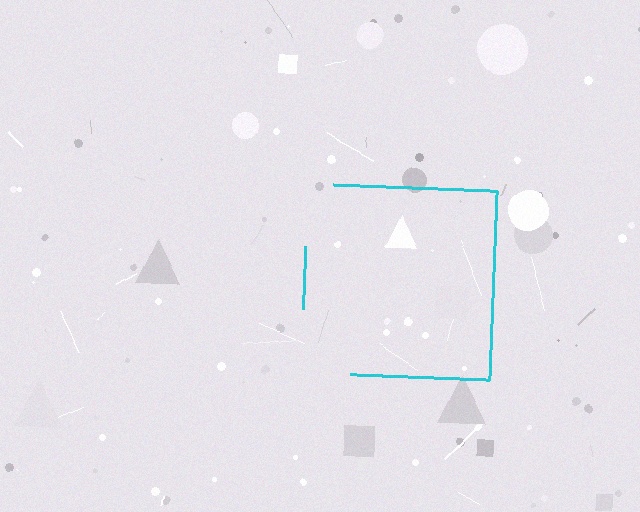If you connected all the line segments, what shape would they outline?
They would outline a square.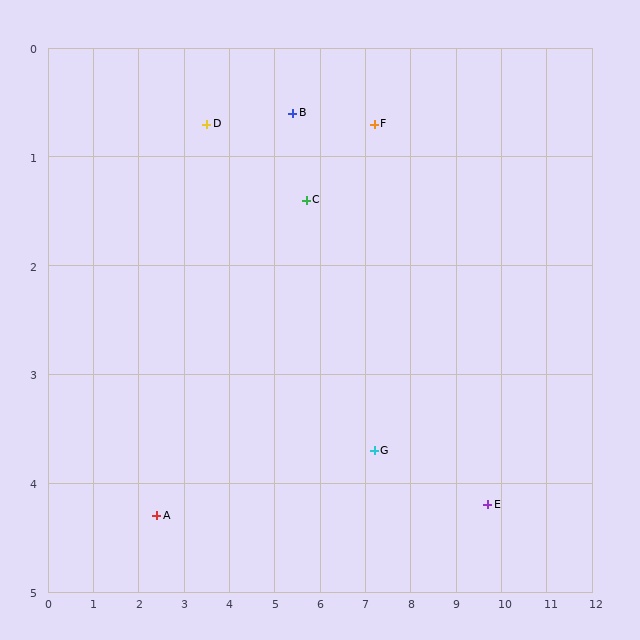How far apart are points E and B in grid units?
Points E and B are about 5.6 grid units apart.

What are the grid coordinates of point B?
Point B is at approximately (5.4, 0.6).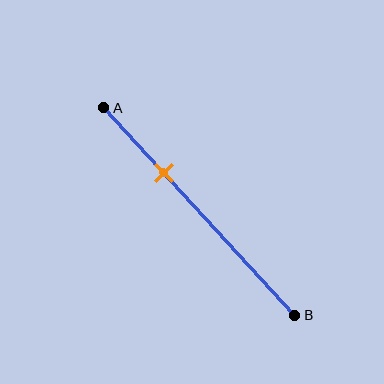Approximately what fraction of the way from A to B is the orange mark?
The orange mark is approximately 30% of the way from A to B.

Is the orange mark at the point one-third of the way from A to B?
Yes, the mark is approximately at the one-third point.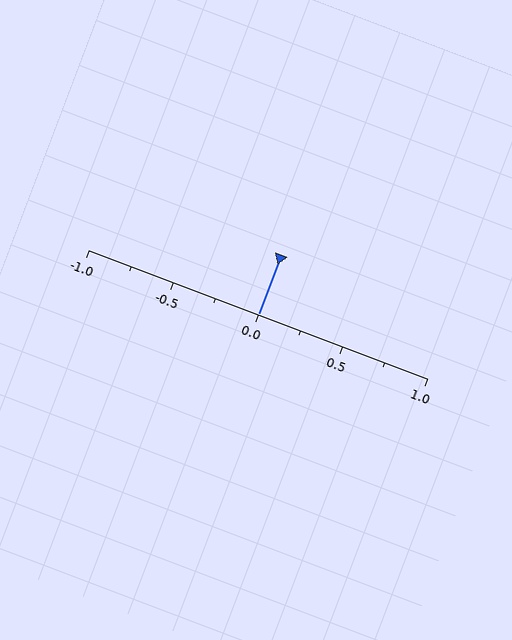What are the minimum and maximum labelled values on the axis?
The axis runs from -1.0 to 1.0.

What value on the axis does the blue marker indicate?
The marker indicates approximately 0.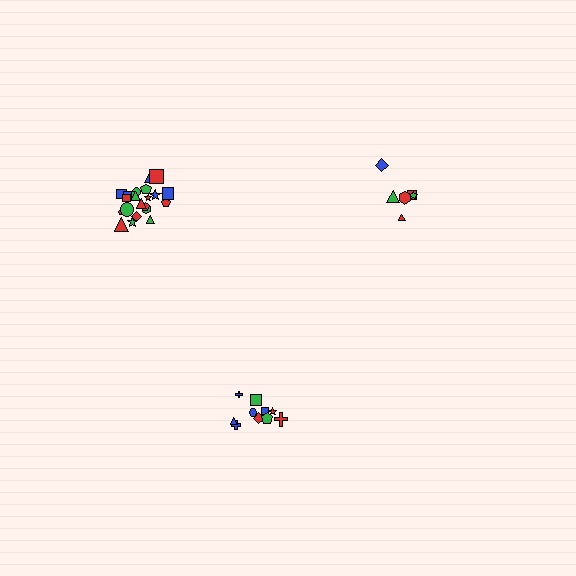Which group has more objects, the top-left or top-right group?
The top-left group.